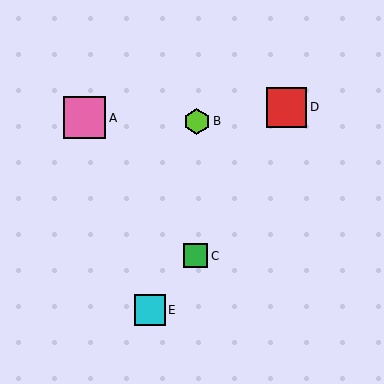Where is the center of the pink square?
The center of the pink square is at (84, 118).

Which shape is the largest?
The pink square (labeled A) is the largest.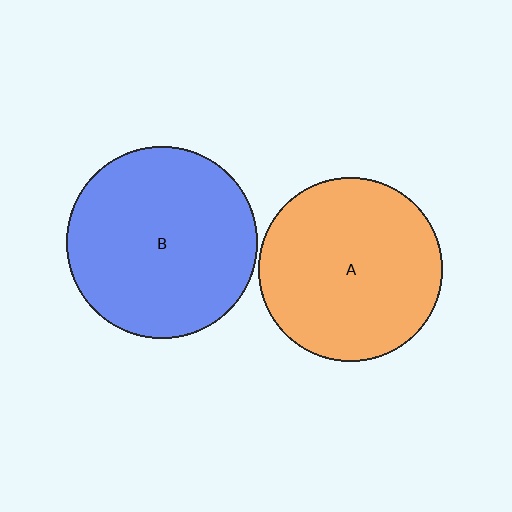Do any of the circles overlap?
No, none of the circles overlap.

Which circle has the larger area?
Circle B (blue).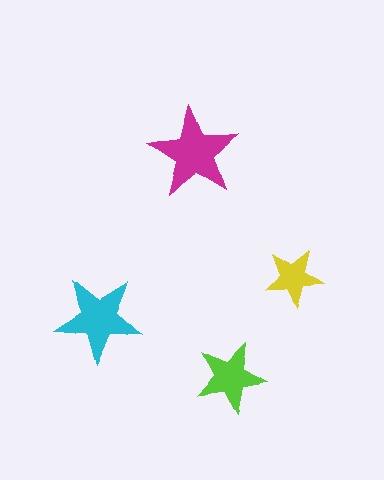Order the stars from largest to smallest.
the magenta one, the cyan one, the lime one, the yellow one.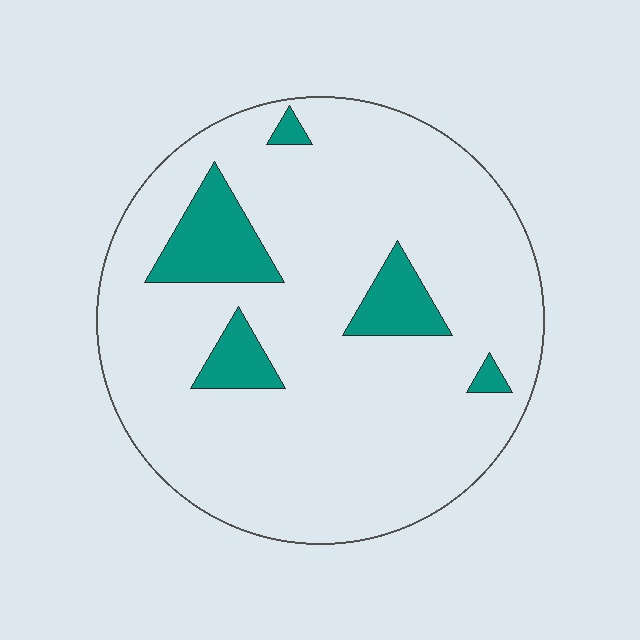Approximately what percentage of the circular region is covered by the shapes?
Approximately 15%.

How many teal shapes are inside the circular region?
5.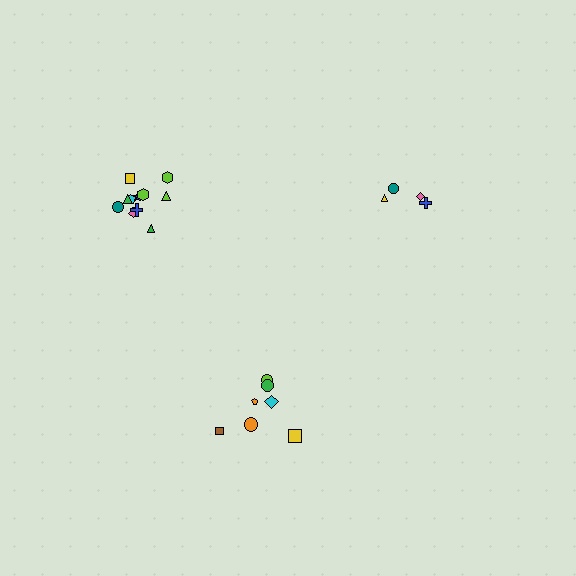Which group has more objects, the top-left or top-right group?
The top-left group.